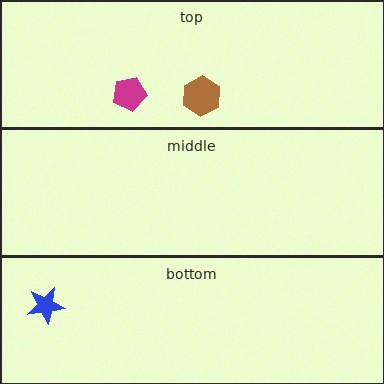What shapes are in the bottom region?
The blue star.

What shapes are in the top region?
The magenta pentagon, the brown hexagon.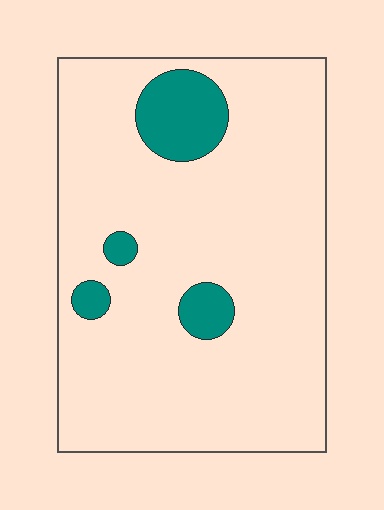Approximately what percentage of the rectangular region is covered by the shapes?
Approximately 10%.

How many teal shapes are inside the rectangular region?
4.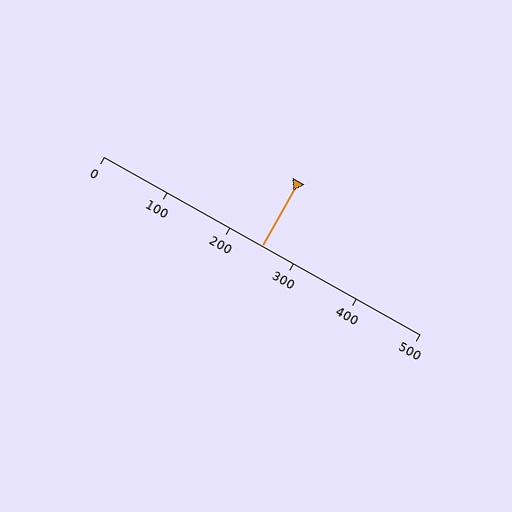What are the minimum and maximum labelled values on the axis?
The axis runs from 0 to 500.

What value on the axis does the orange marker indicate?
The marker indicates approximately 250.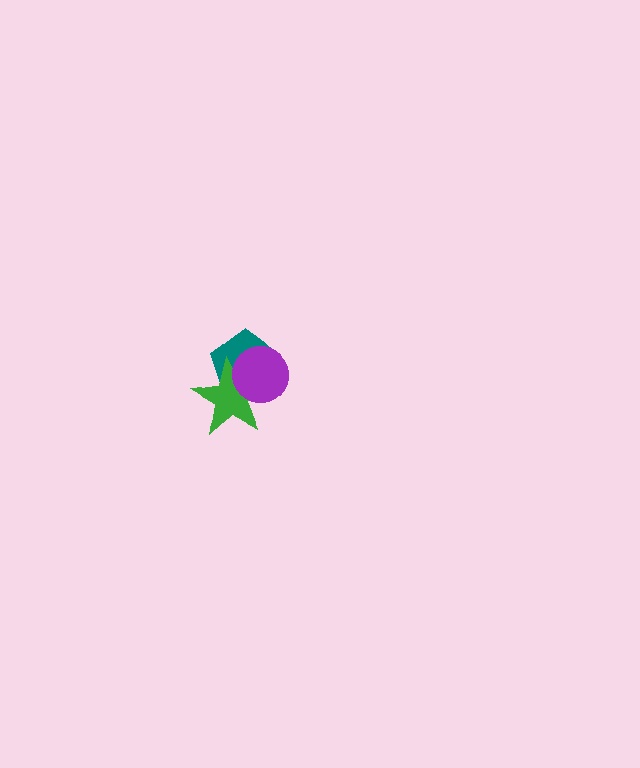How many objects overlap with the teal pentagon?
2 objects overlap with the teal pentagon.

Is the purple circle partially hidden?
No, no other shape covers it.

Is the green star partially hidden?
Yes, it is partially covered by another shape.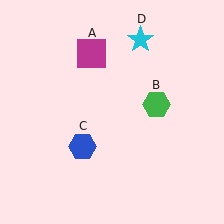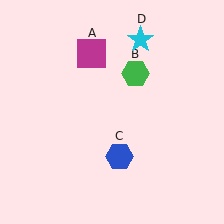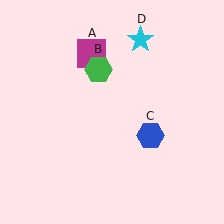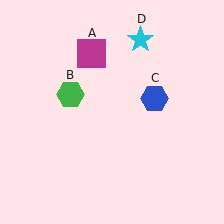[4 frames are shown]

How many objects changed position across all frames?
2 objects changed position: green hexagon (object B), blue hexagon (object C).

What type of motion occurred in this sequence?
The green hexagon (object B), blue hexagon (object C) rotated counterclockwise around the center of the scene.